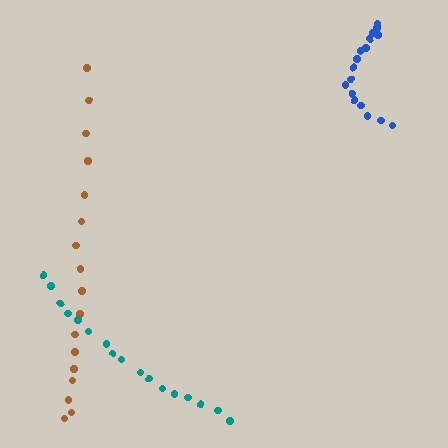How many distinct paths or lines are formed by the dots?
There are 3 distinct paths.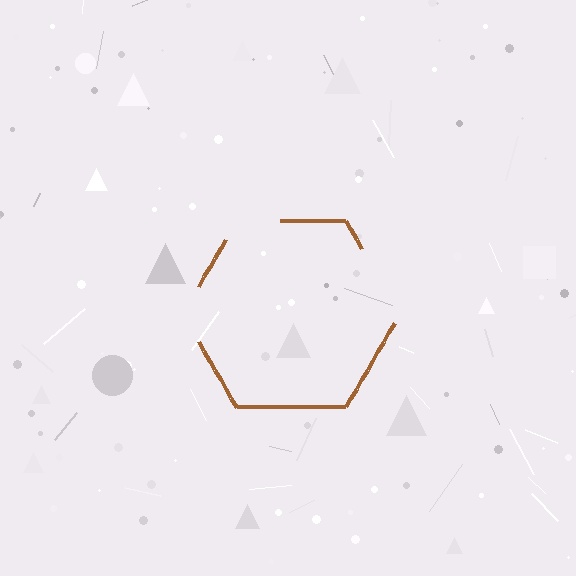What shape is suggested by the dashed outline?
The dashed outline suggests a hexagon.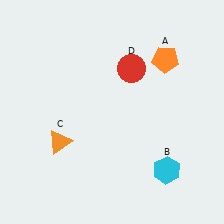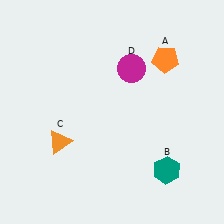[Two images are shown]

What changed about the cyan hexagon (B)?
In Image 1, B is cyan. In Image 2, it changed to teal.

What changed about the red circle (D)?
In Image 1, D is red. In Image 2, it changed to magenta.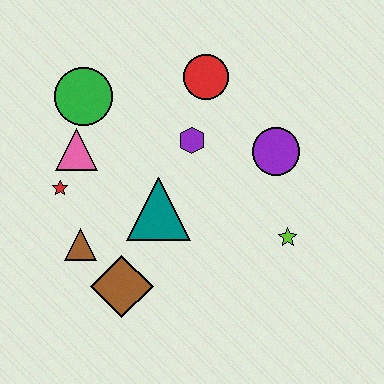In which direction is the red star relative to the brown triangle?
The red star is above the brown triangle.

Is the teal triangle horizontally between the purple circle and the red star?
Yes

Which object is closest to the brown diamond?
The brown triangle is closest to the brown diamond.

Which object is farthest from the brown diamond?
The red circle is farthest from the brown diamond.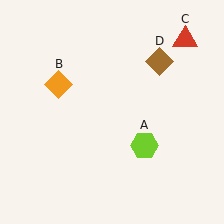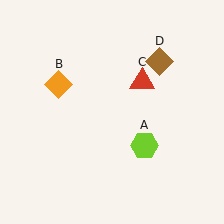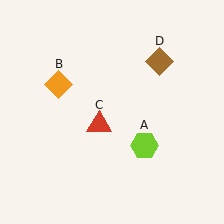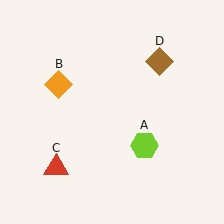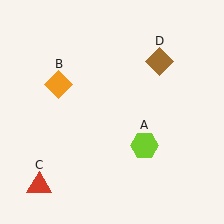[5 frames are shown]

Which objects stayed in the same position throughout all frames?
Lime hexagon (object A) and orange diamond (object B) and brown diamond (object D) remained stationary.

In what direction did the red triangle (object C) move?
The red triangle (object C) moved down and to the left.